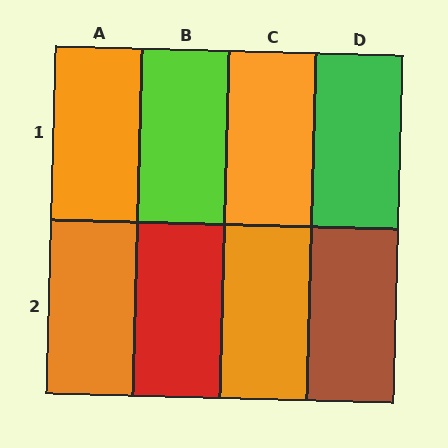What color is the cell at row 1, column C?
Orange.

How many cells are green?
1 cell is green.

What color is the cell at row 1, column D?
Green.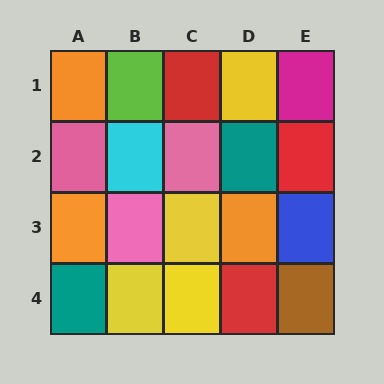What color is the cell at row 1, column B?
Lime.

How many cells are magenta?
1 cell is magenta.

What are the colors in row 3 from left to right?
Orange, pink, yellow, orange, blue.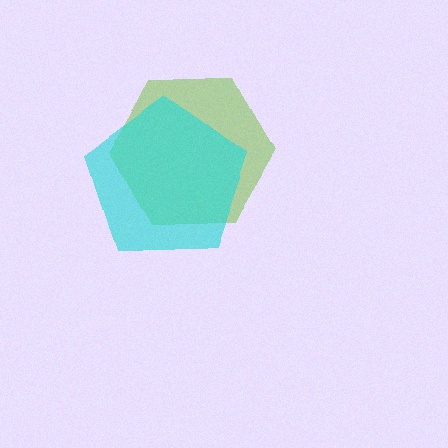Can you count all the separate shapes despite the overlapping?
Yes, there are 2 separate shapes.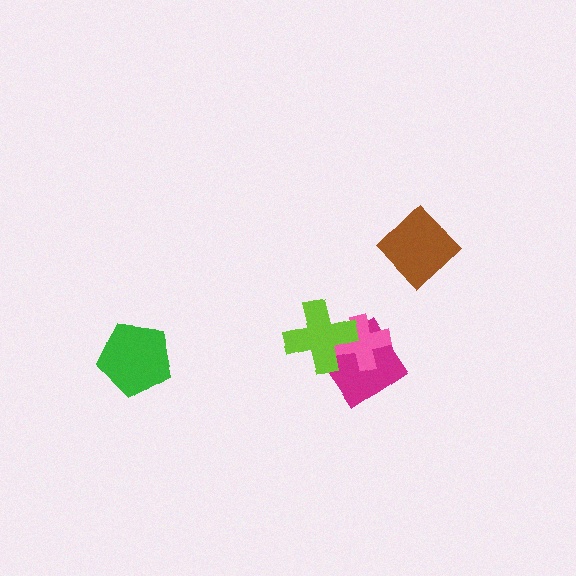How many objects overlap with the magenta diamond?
2 objects overlap with the magenta diamond.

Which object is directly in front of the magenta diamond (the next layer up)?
The pink cross is directly in front of the magenta diamond.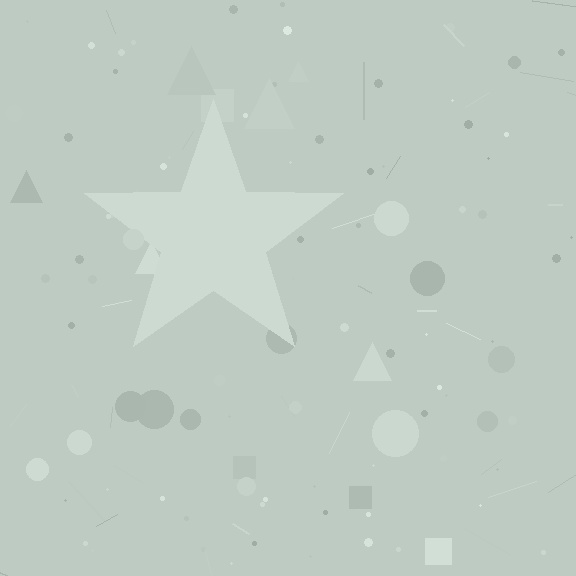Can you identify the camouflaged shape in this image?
The camouflaged shape is a star.